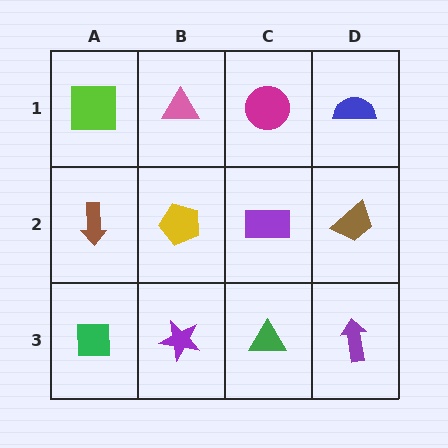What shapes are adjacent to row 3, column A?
A brown arrow (row 2, column A), a purple star (row 3, column B).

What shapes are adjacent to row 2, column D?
A blue semicircle (row 1, column D), a purple arrow (row 3, column D), a purple rectangle (row 2, column C).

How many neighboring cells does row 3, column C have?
3.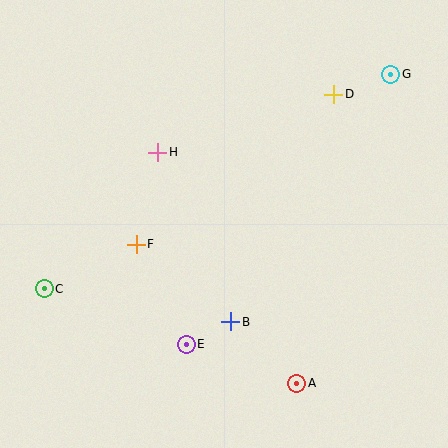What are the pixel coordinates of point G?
Point G is at (391, 74).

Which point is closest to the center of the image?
Point F at (136, 244) is closest to the center.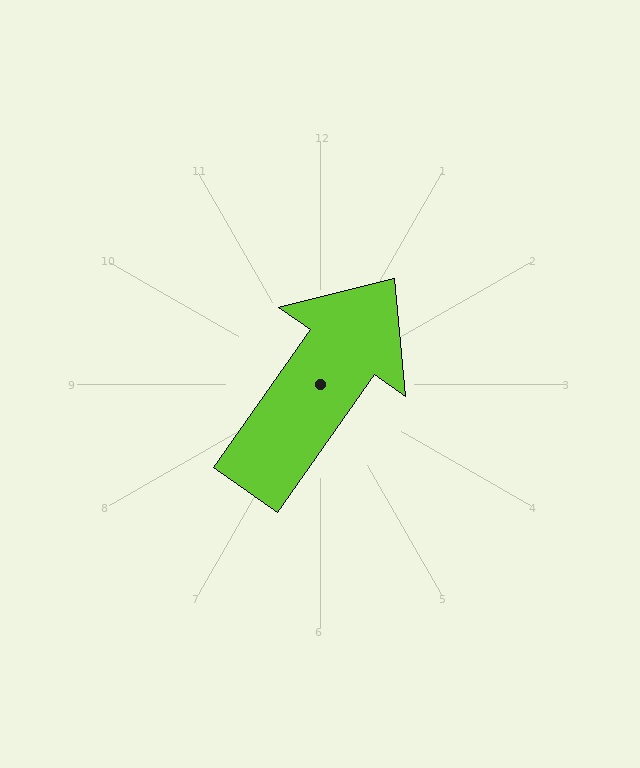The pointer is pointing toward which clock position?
Roughly 1 o'clock.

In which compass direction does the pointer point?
Northeast.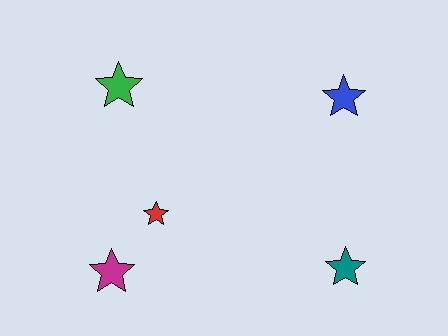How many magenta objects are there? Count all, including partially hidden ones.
There is 1 magenta object.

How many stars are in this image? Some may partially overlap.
There are 5 stars.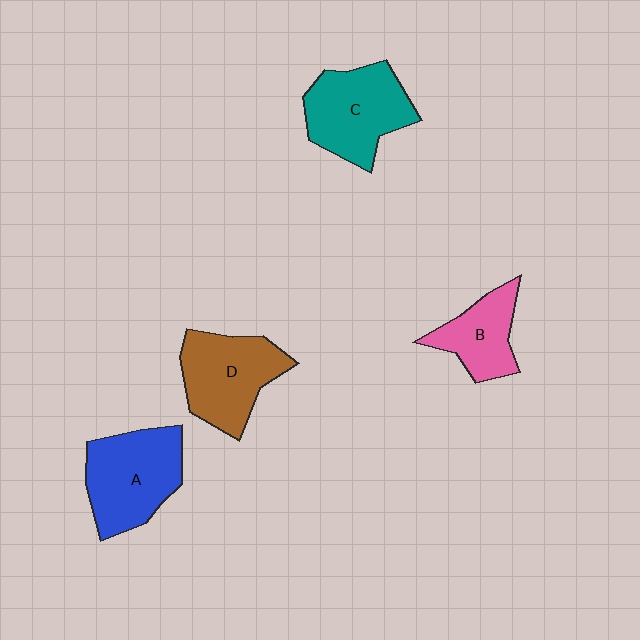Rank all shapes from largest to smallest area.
From largest to smallest: A (blue), C (teal), D (brown), B (pink).